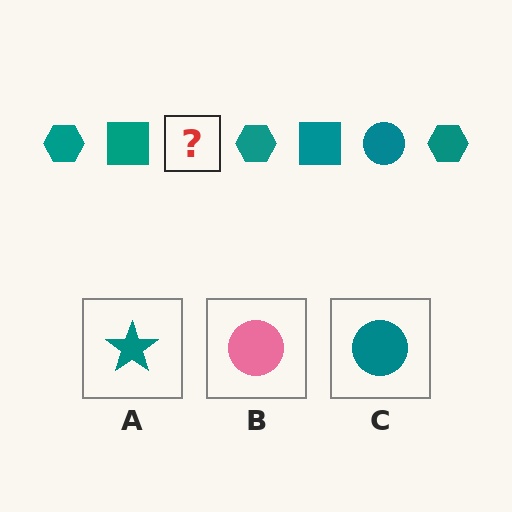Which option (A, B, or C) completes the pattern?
C.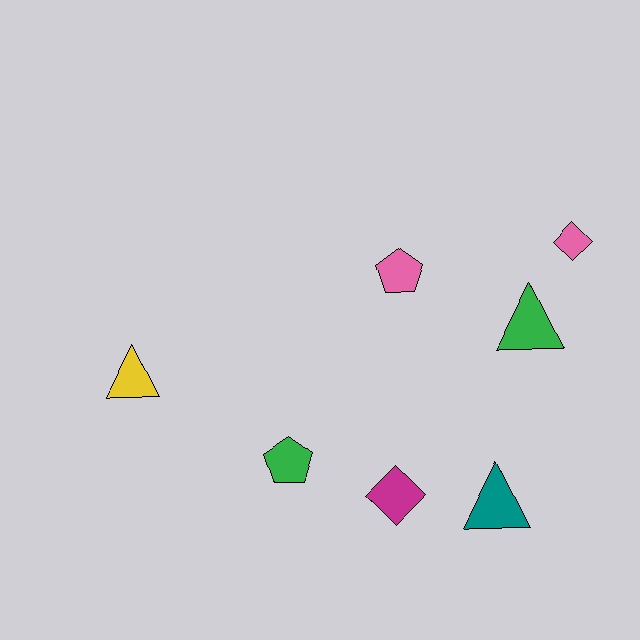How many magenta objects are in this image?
There is 1 magenta object.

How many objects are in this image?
There are 7 objects.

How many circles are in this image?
There are no circles.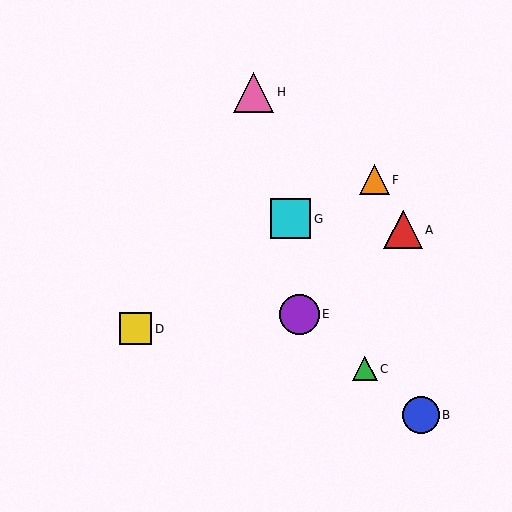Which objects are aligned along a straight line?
Objects B, C, E are aligned along a straight line.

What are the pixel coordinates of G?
Object G is at (290, 219).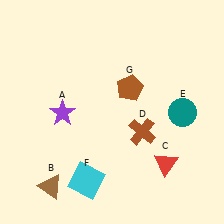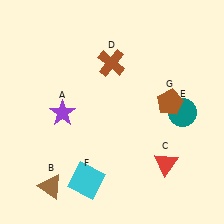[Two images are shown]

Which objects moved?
The objects that moved are: the brown cross (D), the brown pentagon (G).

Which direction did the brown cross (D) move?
The brown cross (D) moved up.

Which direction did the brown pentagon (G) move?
The brown pentagon (G) moved right.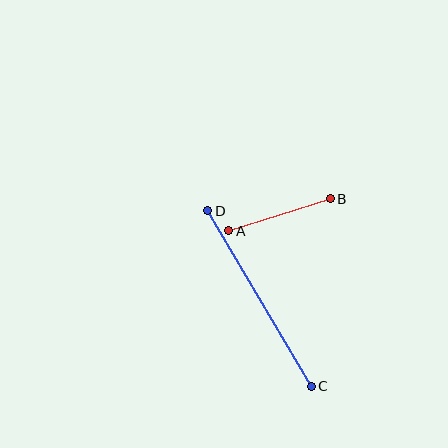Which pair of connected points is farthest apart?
Points C and D are farthest apart.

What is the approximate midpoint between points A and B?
The midpoint is at approximately (279, 215) pixels.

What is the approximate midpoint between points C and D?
The midpoint is at approximately (259, 299) pixels.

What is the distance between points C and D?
The distance is approximately 204 pixels.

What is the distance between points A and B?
The distance is approximately 106 pixels.